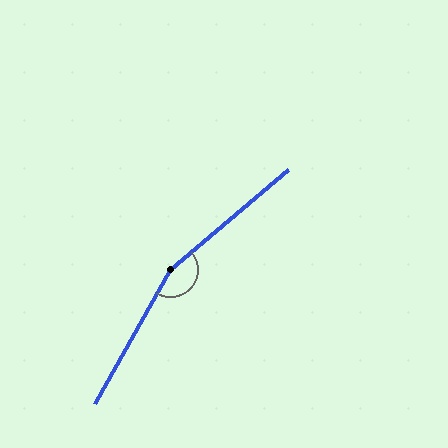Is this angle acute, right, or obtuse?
It is obtuse.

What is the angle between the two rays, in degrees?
Approximately 160 degrees.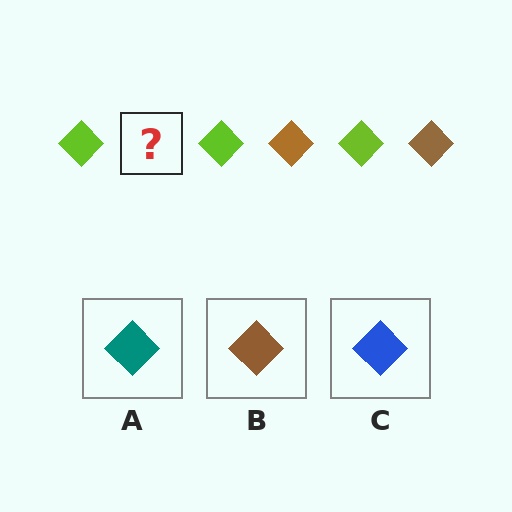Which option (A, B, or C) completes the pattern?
B.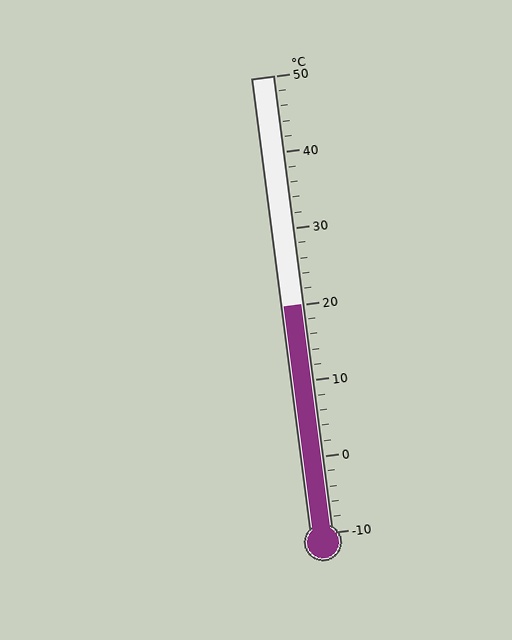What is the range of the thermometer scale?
The thermometer scale ranges from -10°C to 50°C.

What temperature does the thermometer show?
The thermometer shows approximately 20°C.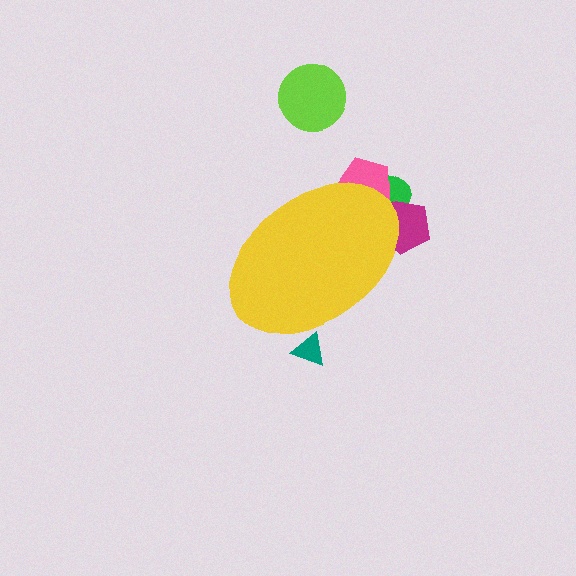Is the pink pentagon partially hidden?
Yes, the pink pentagon is partially hidden behind the yellow ellipse.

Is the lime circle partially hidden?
No, the lime circle is fully visible.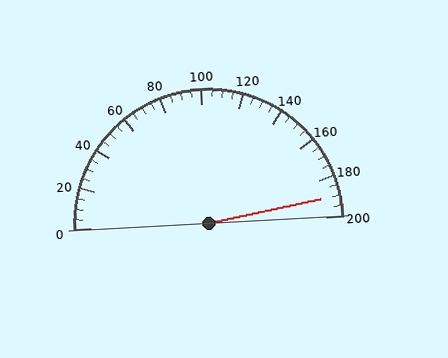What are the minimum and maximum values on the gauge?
The gauge ranges from 0 to 200.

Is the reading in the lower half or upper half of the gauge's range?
The reading is in the upper half of the range (0 to 200).